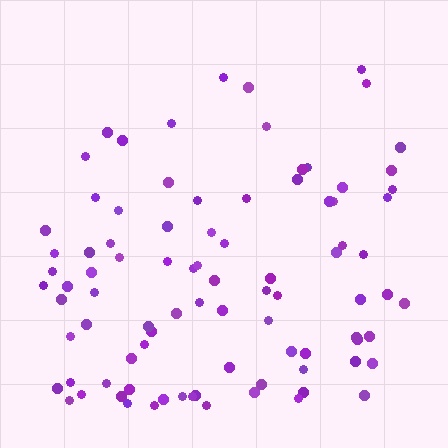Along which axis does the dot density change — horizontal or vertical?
Vertical.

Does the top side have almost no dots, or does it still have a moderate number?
Still a moderate number, just noticeably fewer than the bottom.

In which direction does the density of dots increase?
From top to bottom, with the bottom side densest.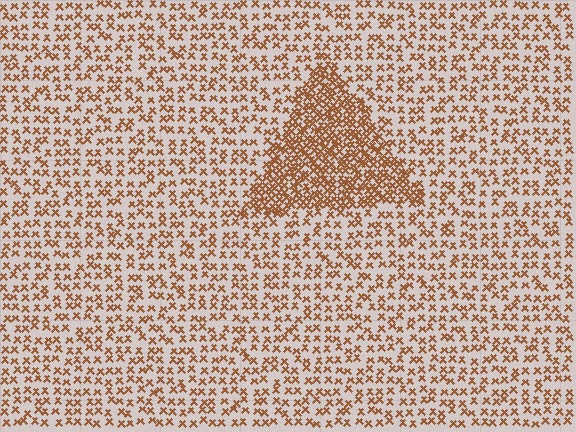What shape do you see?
I see a triangle.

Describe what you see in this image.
The image contains small brown elements arranged at two different densities. A triangle-shaped region is visible where the elements are more densely packed than the surrounding area.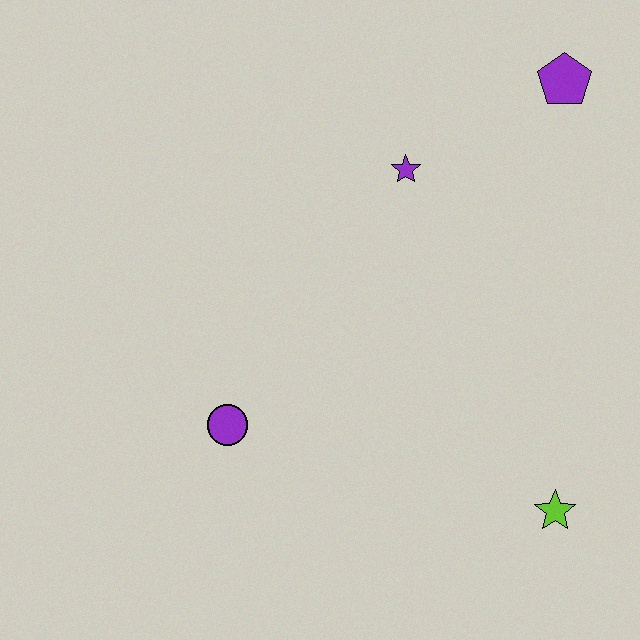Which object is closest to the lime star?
The purple circle is closest to the lime star.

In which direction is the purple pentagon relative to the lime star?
The purple pentagon is above the lime star.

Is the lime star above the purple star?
No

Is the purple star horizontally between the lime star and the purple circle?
Yes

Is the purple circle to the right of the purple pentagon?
No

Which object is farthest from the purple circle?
The purple pentagon is farthest from the purple circle.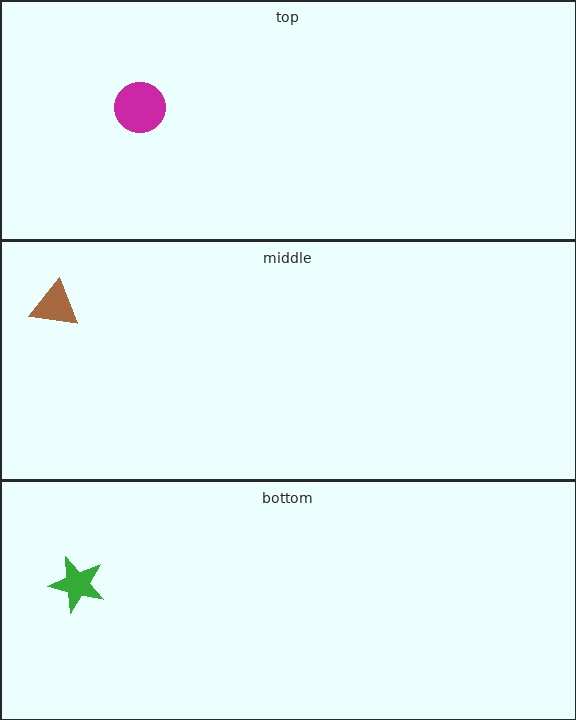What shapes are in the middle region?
The brown triangle.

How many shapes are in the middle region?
1.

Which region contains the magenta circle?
The top region.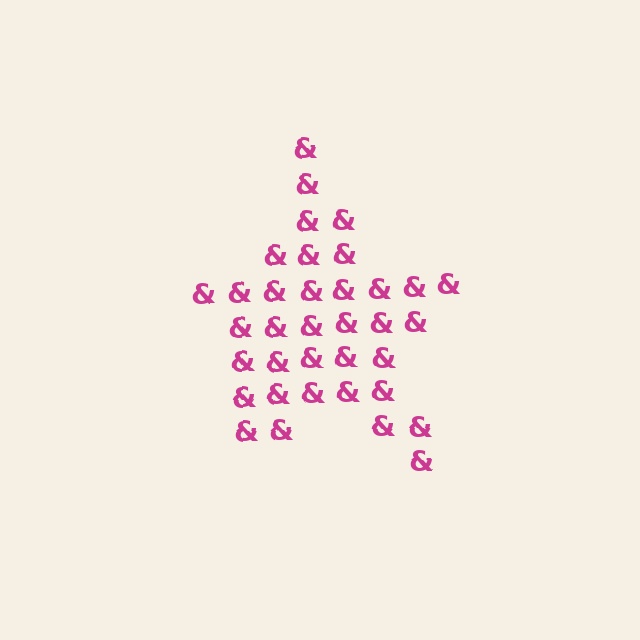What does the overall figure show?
The overall figure shows a star.